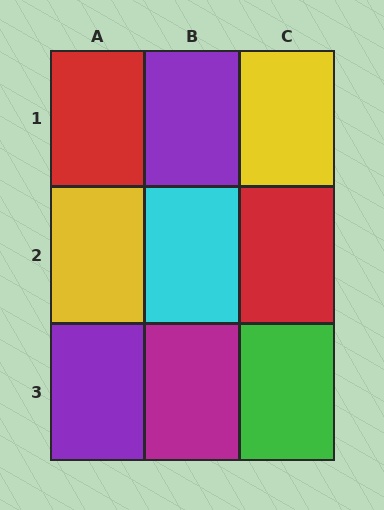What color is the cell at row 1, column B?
Purple.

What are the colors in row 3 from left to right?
Purple, magenta, green.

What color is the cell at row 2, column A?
Yellow.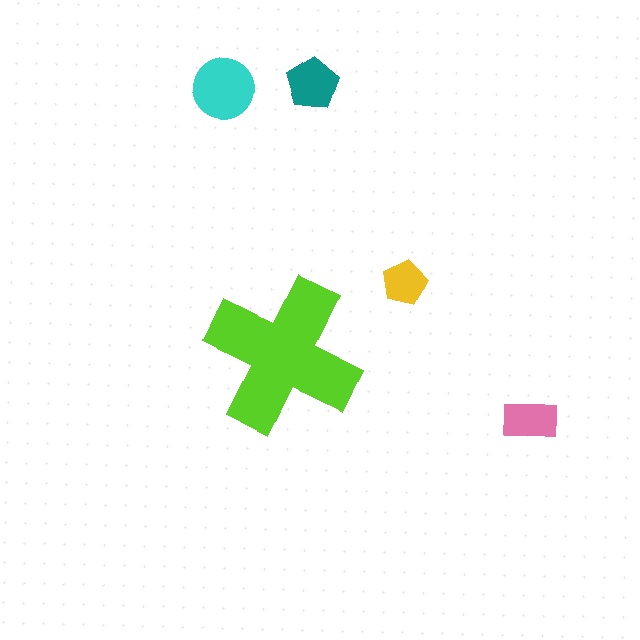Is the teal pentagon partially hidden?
No, the teal pentagon is fully visible.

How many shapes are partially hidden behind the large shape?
0 shapes are partially hidden.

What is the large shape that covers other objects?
A lime cross.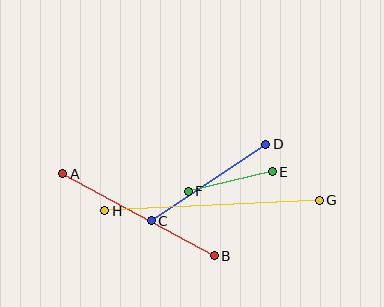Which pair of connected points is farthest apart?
Points G and H are farthest apart.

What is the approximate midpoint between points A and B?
The midpoint is at approximately (138, 215) pixels.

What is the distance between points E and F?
The distance is approximately 86 pixels.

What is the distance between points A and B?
The distance is approximately 172 pixels.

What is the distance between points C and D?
The distance is approximately 138 pixels.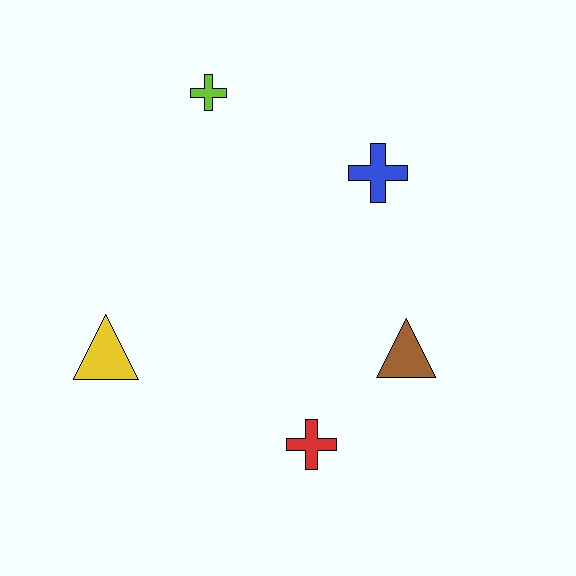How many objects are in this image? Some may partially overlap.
There are 5 objects.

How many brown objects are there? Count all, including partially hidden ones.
There is 1 brown object.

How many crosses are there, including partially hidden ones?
There are 3 crosses.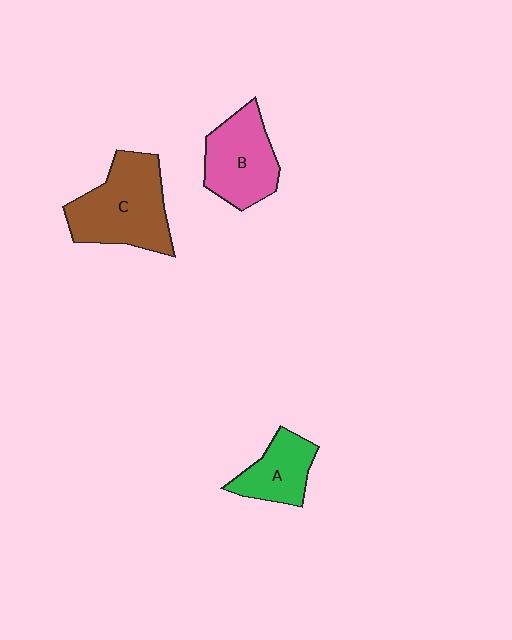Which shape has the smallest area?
Shape A (green).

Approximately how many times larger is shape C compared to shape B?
Approximately 1.3 times.